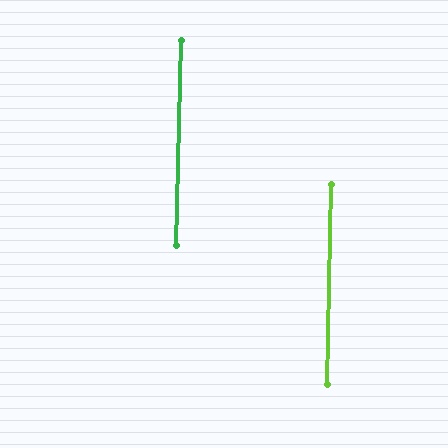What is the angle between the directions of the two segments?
Approximately 0 degrees.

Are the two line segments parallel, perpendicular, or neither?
Parallel — their directions differ by only 0.2°.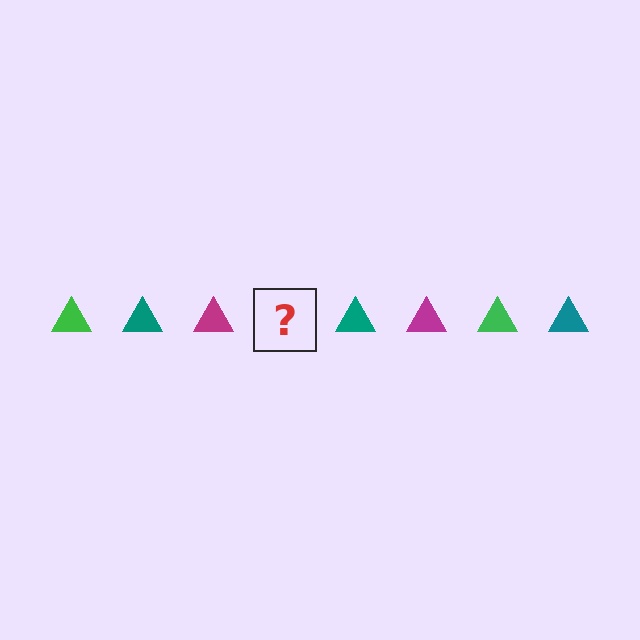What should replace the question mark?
The question mark should be replaced with a green triangle.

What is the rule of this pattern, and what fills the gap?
The rule is that the pattern cycles through green, teal, magenta triangles. The gap should be filled with a green triangle.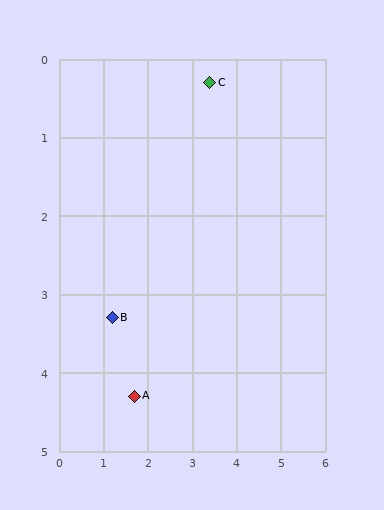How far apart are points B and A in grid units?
Points B and A are about 1.1 grid units apart.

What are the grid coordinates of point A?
Point A is at approximately (1.7, 4.3).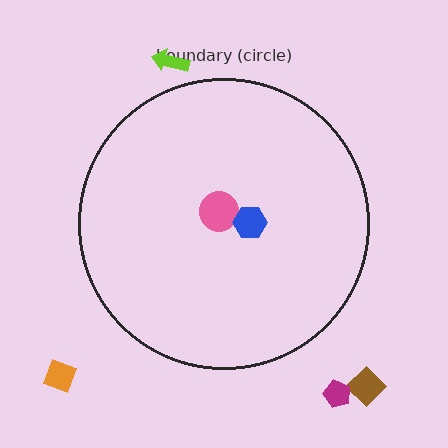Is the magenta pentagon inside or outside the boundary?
Outside.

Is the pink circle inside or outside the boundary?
Inside.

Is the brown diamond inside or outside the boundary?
Outside.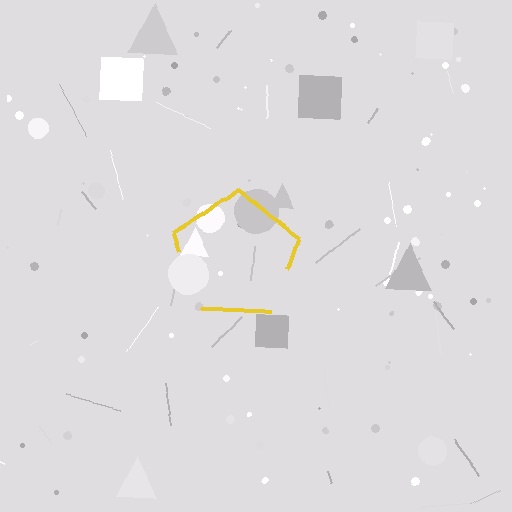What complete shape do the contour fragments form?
The contour fragments form a pentagon.